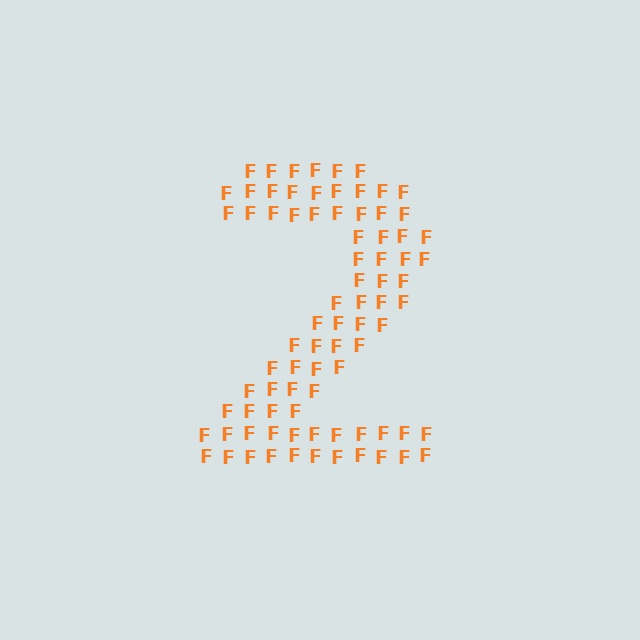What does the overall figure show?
The overall figure shows the digit 2.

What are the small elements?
The small elements are letter F's.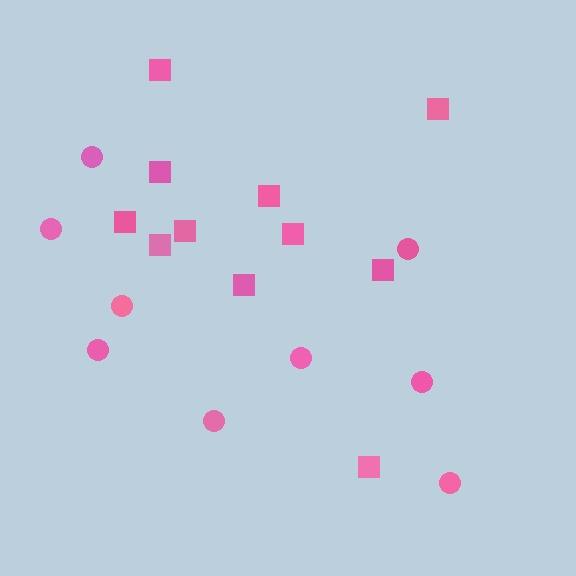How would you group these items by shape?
There are 2 groups: one group of squares (11) and one group of circles (9).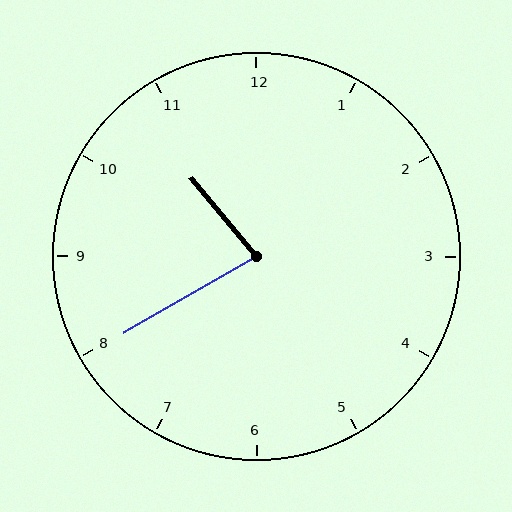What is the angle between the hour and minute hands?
Approximately 80 degrees.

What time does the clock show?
10:40.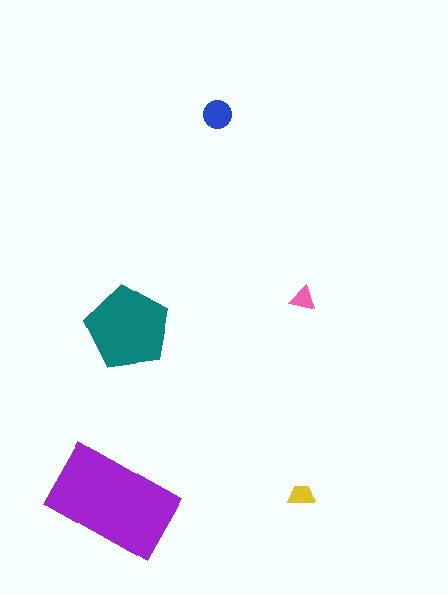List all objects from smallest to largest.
The pink triangle, the yellow trapezoid, the blue circle, the teal pentagon, the purple rectangle.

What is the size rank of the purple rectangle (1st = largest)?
1st.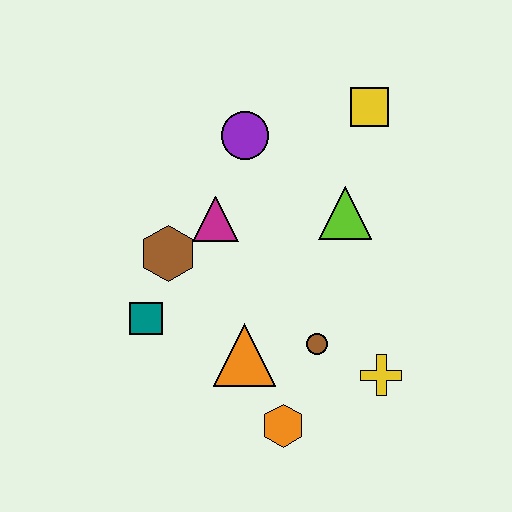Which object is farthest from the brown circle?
The yellow square is farthest from the brown circle.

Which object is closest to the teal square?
The brown hexagon is closest to the teal square.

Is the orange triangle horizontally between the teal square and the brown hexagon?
No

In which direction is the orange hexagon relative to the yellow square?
The orange hexagon is below the yellow square.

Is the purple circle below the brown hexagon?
No